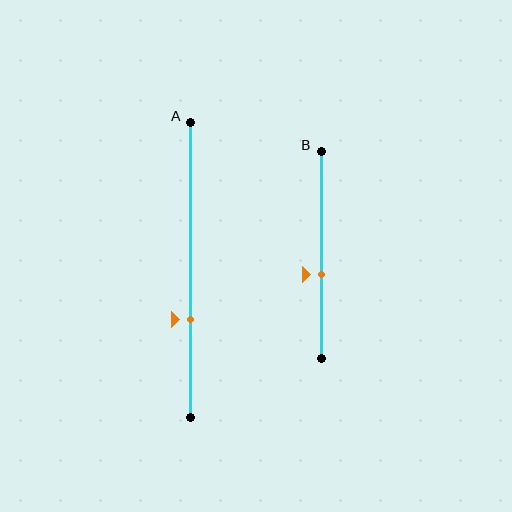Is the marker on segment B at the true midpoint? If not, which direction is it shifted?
No, the marker on segment B is shifted downward by about 10% of the segment length.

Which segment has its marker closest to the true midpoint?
Segment B has its marker closest to the true midpoint.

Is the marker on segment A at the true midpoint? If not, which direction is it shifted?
No, the marker on segment A is shifted downward by about 17% of the segment length.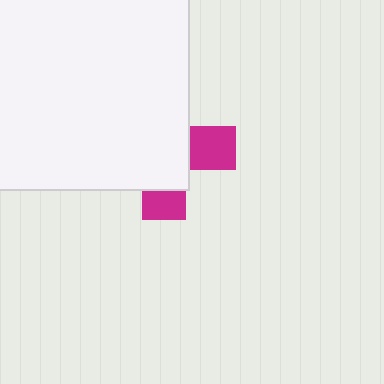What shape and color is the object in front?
The object in front is a white rectangle.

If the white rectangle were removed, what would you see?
You would see the complete magenta cross.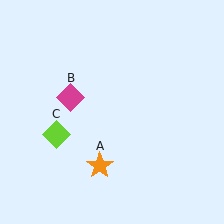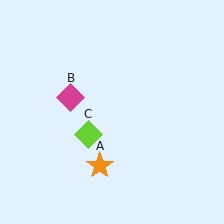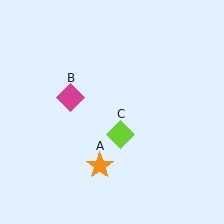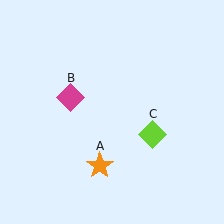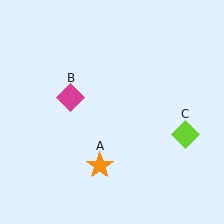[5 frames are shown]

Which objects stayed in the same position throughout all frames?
Orange star (object A) and magenta diamond (object B) remained stationary.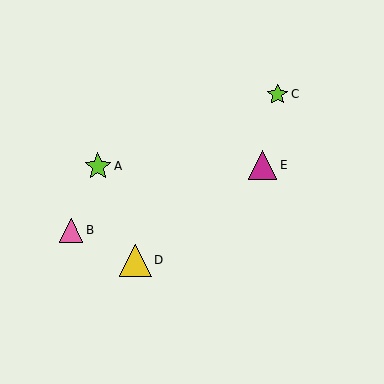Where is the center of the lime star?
The center of the lime star is at (98, 166).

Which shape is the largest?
The yellow triangle (labeled D) is the largest.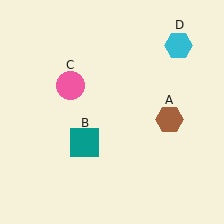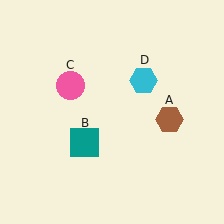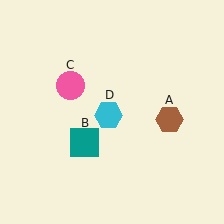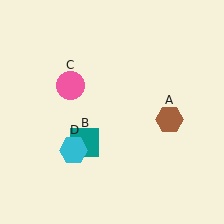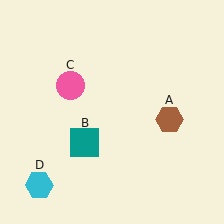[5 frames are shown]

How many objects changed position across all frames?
1 object changed position: cyan hexagon (object D).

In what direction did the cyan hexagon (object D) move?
The cyan hexagon (object D) moved down and to the left.